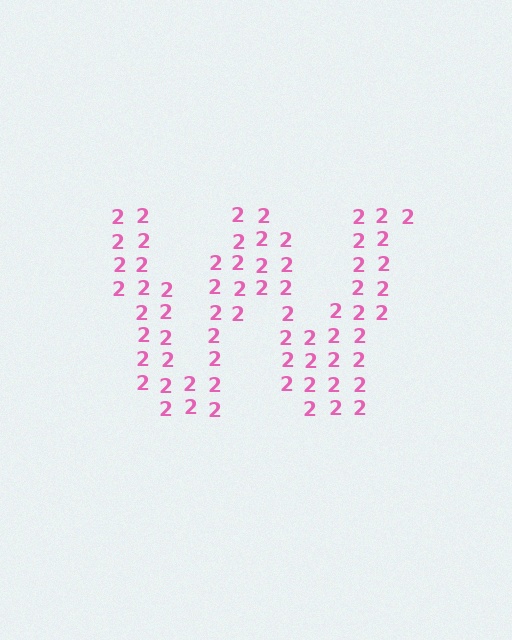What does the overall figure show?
The overall figure shows the letter W.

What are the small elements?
The small elements are digit 2's.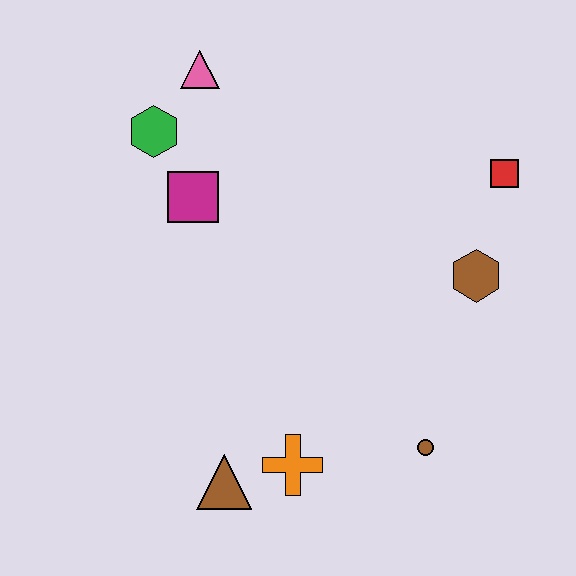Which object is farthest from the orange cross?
The pink triangle is farthest from the orange cross.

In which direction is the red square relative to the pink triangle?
The red square is to the right of the pink triangle.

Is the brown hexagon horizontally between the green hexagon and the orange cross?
No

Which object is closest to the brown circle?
The orange cross is closest to the brown circle.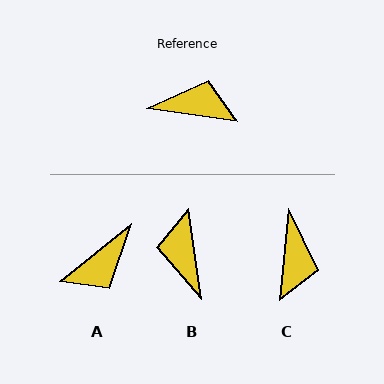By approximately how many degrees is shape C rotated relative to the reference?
Approximately 88 degrees clockwise.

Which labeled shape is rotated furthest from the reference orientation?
A, about 133 degrees away.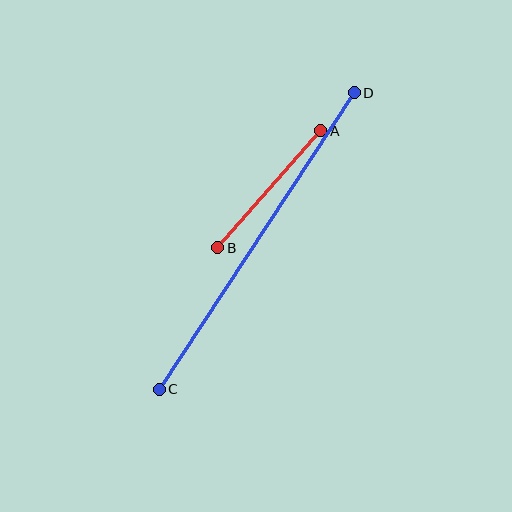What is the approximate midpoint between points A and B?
The midpoint is at approximately (269, 189) pixels.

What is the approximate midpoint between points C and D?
The midpoint is at approximately (257, 241) pixels.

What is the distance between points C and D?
The distance is approximately 355 pixels.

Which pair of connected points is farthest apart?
Points C and D are farthest apart.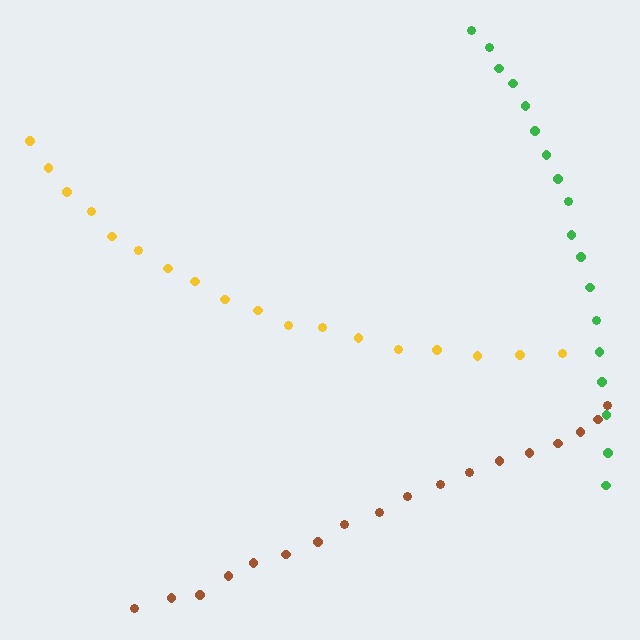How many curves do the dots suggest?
There are 3 distinct paths.